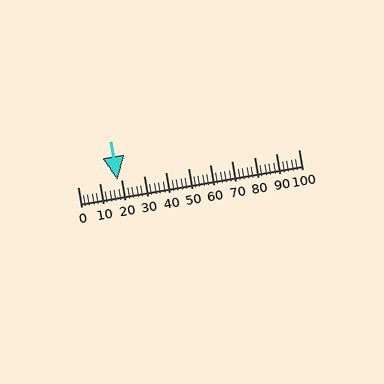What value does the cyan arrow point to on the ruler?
The cyan arrow points to approximately 18.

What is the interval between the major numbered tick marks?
The major tick marks are spaced 10 units apart.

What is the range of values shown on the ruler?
The ruler shows values from 0 to 100.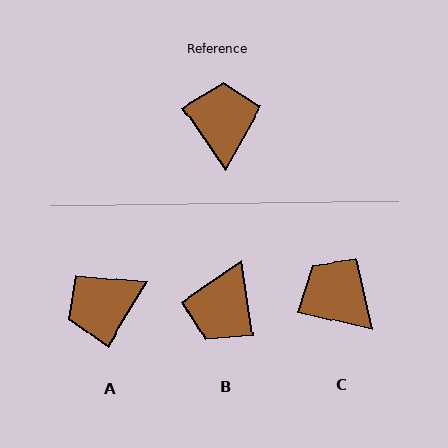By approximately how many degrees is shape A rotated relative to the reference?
Approximately 114 degrees counter-clockwise.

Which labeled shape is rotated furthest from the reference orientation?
B, about 154 degrees away.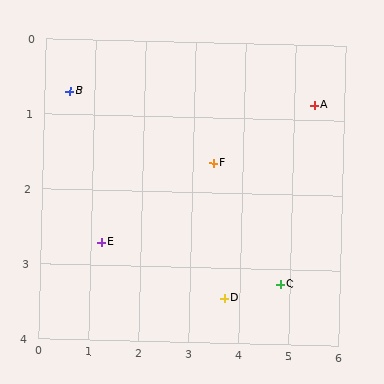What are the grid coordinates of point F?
Point F is at approximately (3.4, 1.6).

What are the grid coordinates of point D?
Point D is at approximately (3.7, 3.4).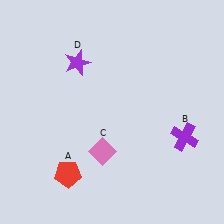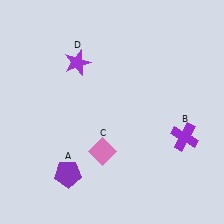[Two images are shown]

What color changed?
The pentagon (A) changed from red in Image 1 to purple in Image 2.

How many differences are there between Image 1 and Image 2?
There is 1 difference between the two images.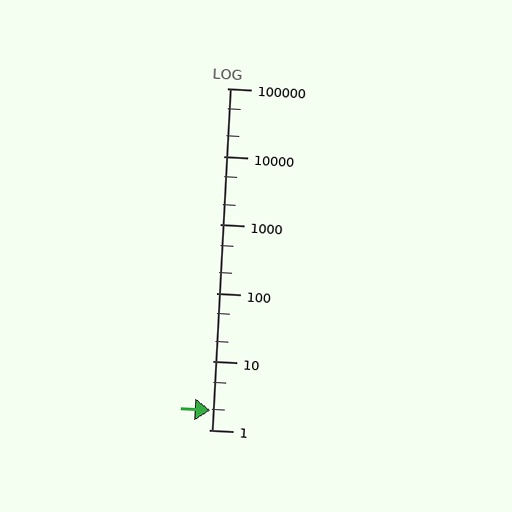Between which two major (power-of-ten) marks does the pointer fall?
The pointer is between 1 and 10.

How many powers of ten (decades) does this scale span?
The scale spans 5 decades, from 1 to 100000.